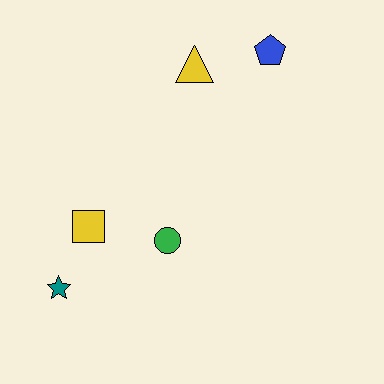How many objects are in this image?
There are 5 objects.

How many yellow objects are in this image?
There are 2 yellow objects.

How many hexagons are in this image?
There are no hexagons.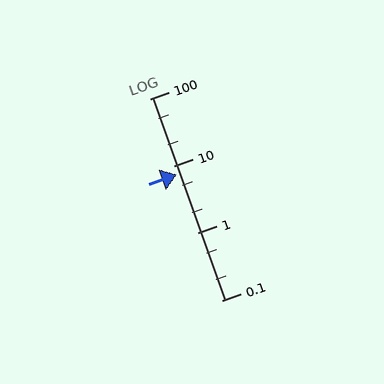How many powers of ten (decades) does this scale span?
The scale spans 3 decades, from 0.1 to 100.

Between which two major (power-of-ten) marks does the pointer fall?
The pointer is between 1 and 10.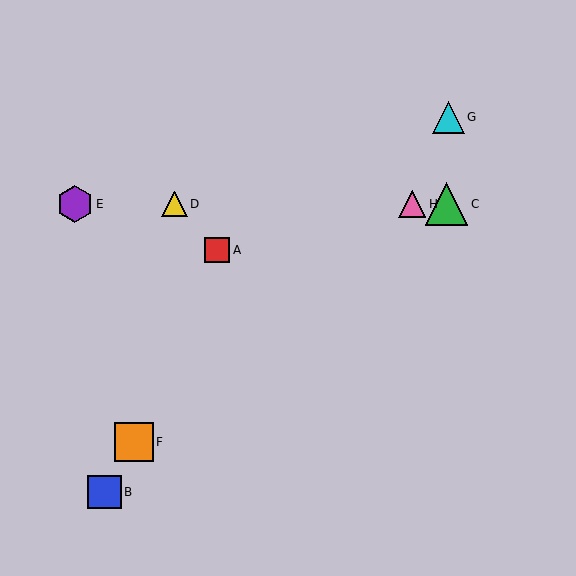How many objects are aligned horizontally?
4 objects (C, D, E, H) are aligned horizontally.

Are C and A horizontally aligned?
No, C is at y≈204 and A is at y≈250.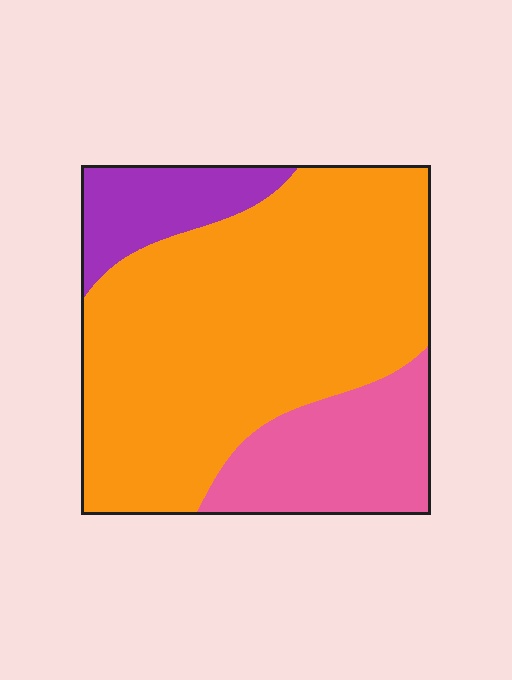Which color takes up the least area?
Purple, at roughly 10%.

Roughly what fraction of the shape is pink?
Pink takes up less than a quarter of the shape.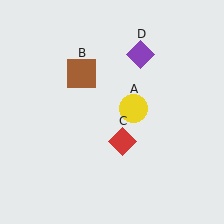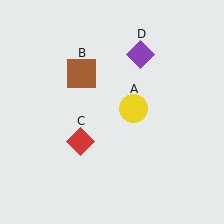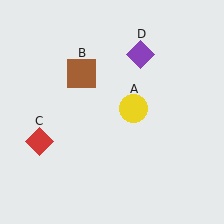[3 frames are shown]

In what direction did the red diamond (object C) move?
The red diamond (object C) moved left.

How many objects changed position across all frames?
1 object changed position: red diamond (object C).